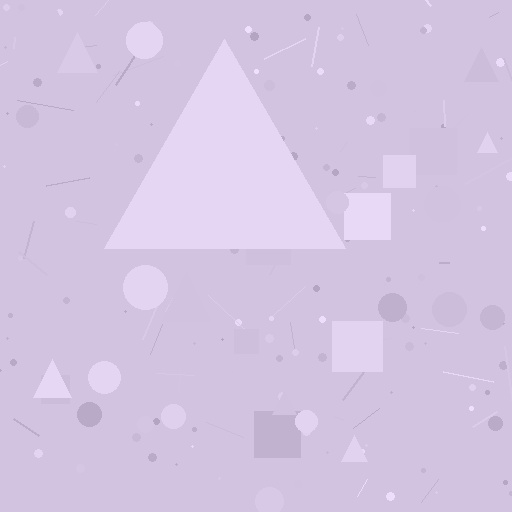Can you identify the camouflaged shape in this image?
The camouflaged shape is a triangle.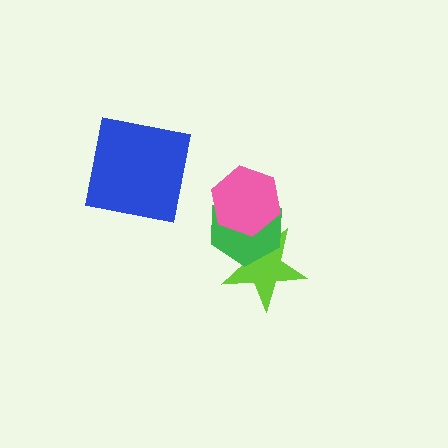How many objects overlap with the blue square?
0 objects overlap with the blue square.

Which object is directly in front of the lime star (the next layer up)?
The green hexagon is directly in front of the lime star.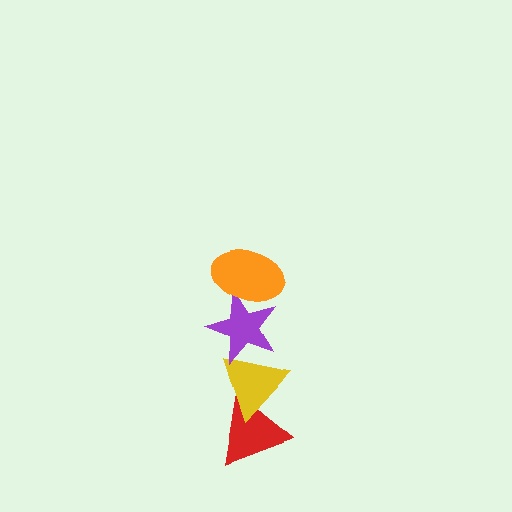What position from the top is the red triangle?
The red triangle is 4th from the top.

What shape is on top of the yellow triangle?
The purple star is on top of the yellow triangle.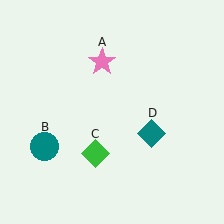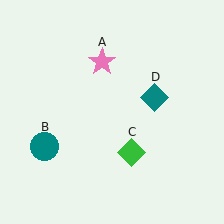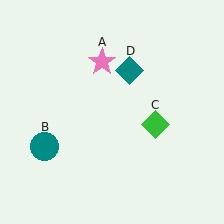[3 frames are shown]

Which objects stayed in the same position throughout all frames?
Pink star (object A) and teal circle (object B) remained stationary.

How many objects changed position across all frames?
2 objects changed position: green diamond (object C), teal diamond (object D).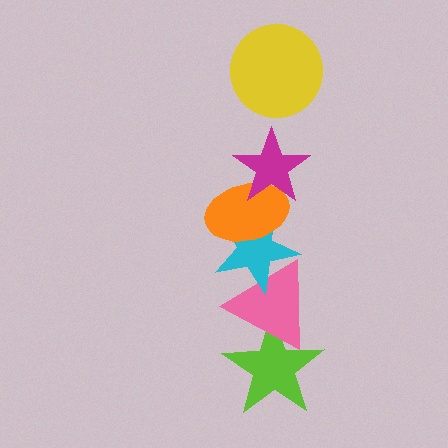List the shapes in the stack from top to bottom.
From top to bottom: the yellow circle, the magenta star, the orange ellipse, the cyan star, the pink triangle, the lime star.